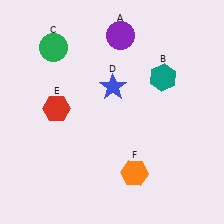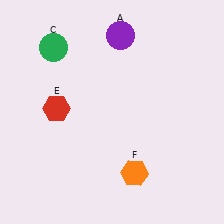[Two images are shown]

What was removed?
The teal hexagon (B), the blue star (D) were removed in Image 2.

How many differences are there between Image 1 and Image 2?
There are 2 differences between the two images.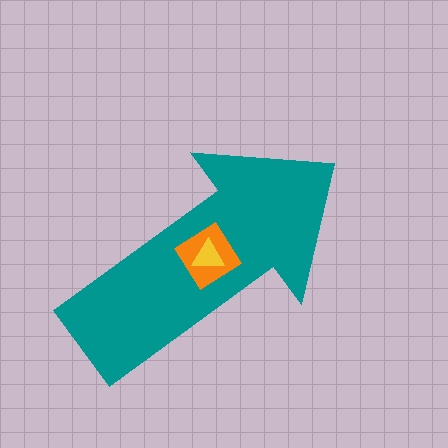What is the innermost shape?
The yellow triangle.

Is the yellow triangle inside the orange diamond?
Yes.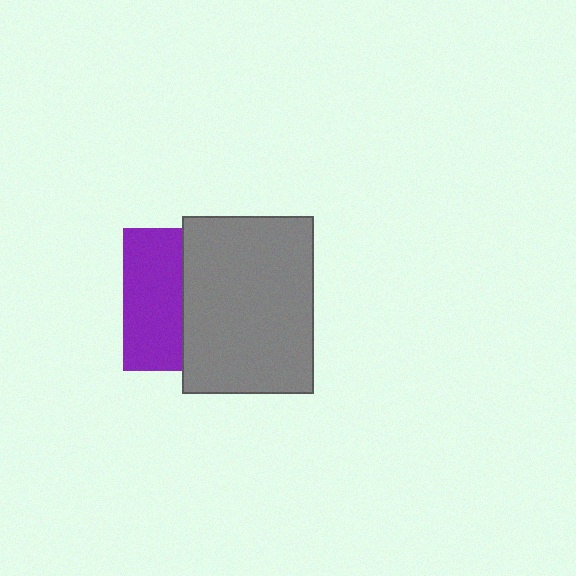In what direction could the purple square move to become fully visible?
The purple square could move left. That would shift it out from behind the gray rectangle entirely.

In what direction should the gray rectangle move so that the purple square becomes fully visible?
The gray rectangle should move right. That is the shortest direction to clear the overlap and leave the purple square fully visible.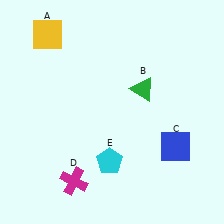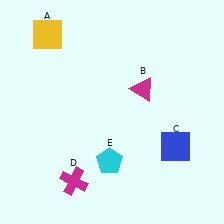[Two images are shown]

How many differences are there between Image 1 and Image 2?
There is 1 difference between the two images.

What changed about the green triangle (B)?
In Image 1, B is green. In Image 2, it changed to magenta.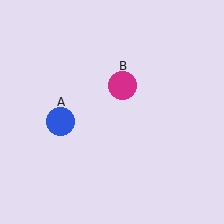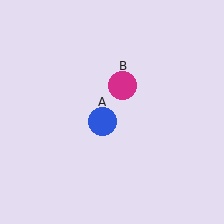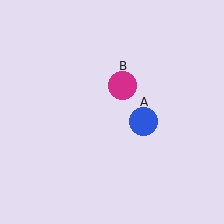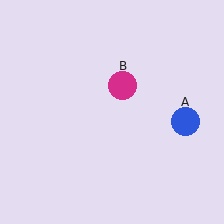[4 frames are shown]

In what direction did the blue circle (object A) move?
The blue circle (object A) moved right.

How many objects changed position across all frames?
1 object changed position: blue circle (object A).